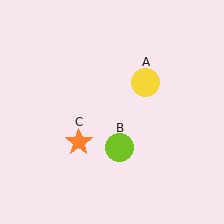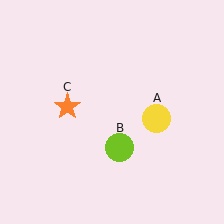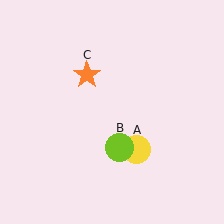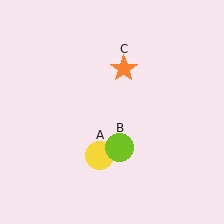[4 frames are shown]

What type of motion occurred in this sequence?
The yellow circle (object A), orange star (object C) rotated clockwise around the center of the scene.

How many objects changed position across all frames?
2 objects changed position: yellow circle (object A), orange star (object C).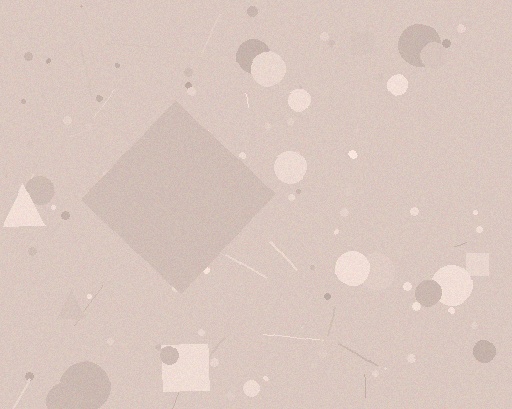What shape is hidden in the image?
A diamond is hidden in the image.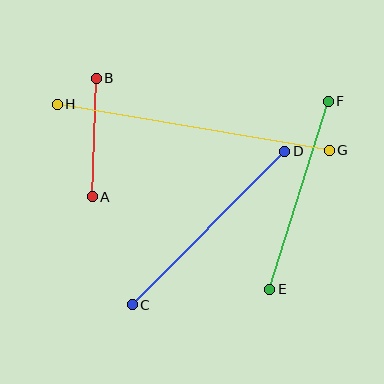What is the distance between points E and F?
The distance is approximately 197 pixels.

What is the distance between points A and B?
The distance is approximately 119 pixels.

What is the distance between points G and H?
The distance is approximately 276 pixels.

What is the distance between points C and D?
The distance is approximately 216 pixels.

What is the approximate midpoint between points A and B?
The midpoint is at approximately (94, 138) pixels.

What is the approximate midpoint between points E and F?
The midpoint is at approximately (299, 195) pixels.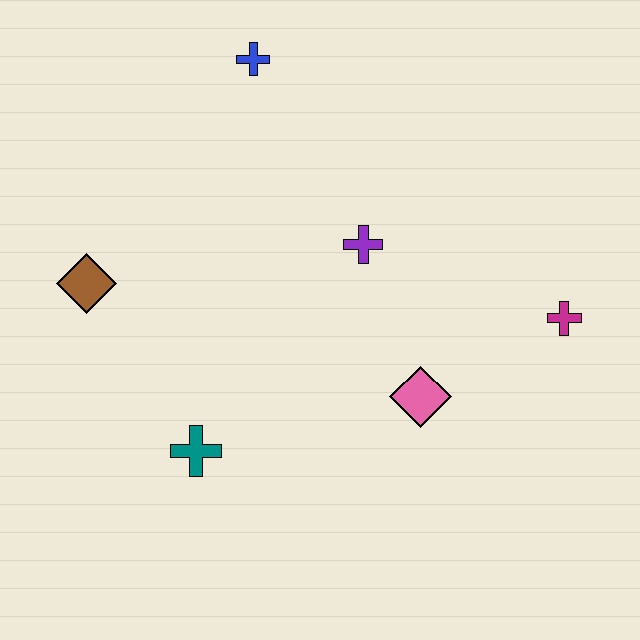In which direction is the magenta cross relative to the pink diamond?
The magenta cross is to the right of the pink diamond.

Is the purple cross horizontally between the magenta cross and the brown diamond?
Yes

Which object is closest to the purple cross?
The pink diamond is closest to the purple cross.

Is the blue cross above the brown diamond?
Yes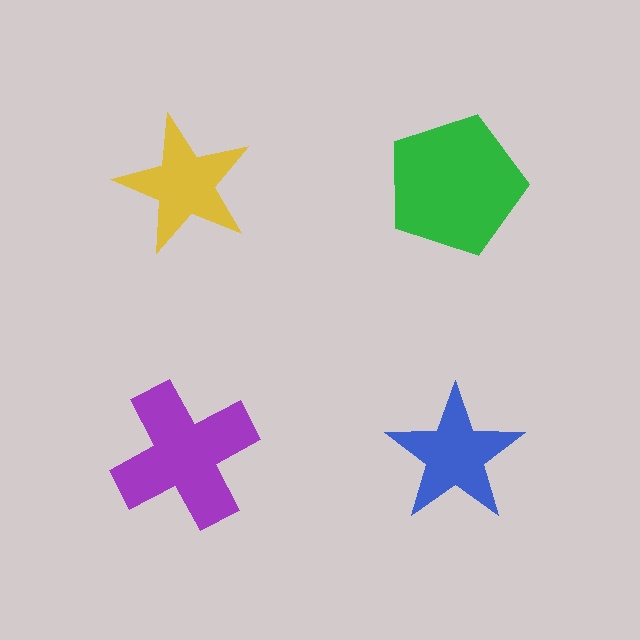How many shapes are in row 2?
2 shapes.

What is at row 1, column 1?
A yellow star.